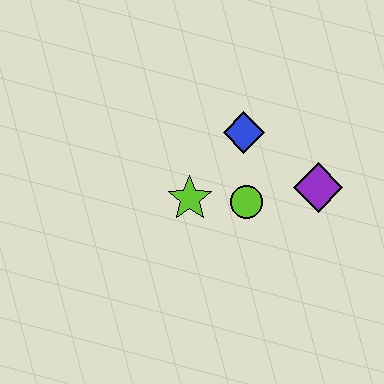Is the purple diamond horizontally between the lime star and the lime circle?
No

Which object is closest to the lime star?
The lime circle is closest to the lime star.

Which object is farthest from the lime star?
The purple diamond is farthest from the lime star.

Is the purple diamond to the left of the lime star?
No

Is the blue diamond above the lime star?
Yes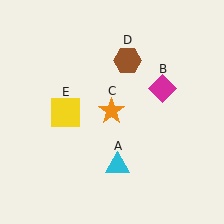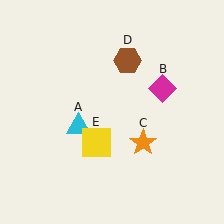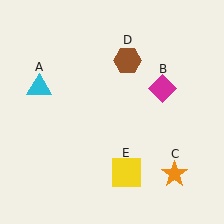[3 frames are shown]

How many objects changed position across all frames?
3 objects changed position: cyan triangle (object A), orange star (object C), yellow square (object E).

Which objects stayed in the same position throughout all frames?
Magenta diamond (object B) and brown hexagon (object D) remained stationary.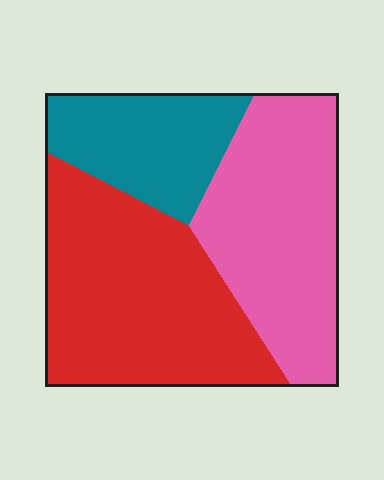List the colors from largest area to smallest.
From largest to smallest: red, pink, teal.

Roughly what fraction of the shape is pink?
Pink takes up about three eighths (3/8) of the shape.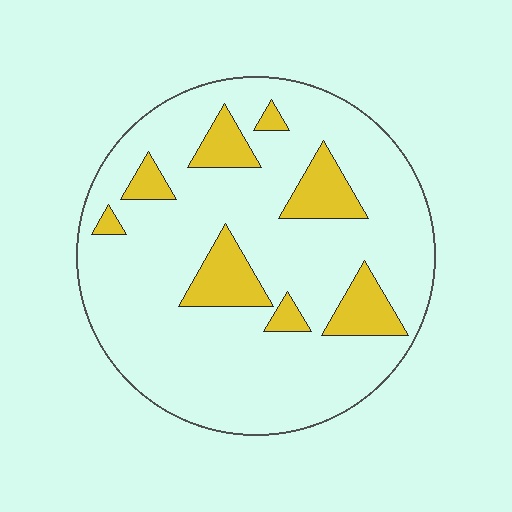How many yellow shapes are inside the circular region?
8.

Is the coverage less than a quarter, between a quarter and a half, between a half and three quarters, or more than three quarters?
Less than a quarter.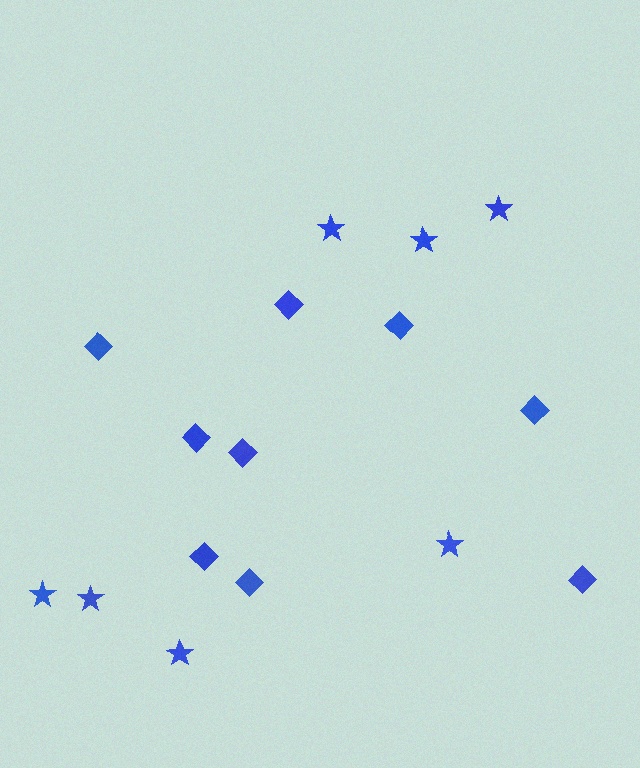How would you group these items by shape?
There are 2 groups: one group of diamonds (9) and one group of stars (7).